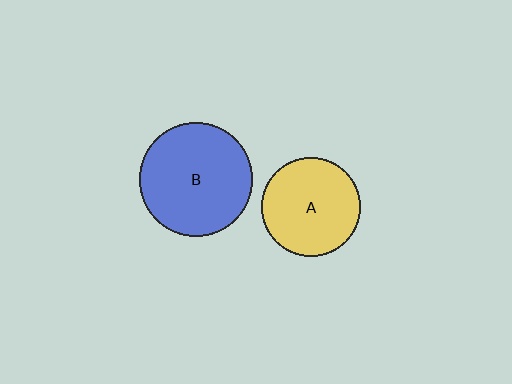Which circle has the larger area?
Circle B (blue).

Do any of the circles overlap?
No, none of the circles overlap.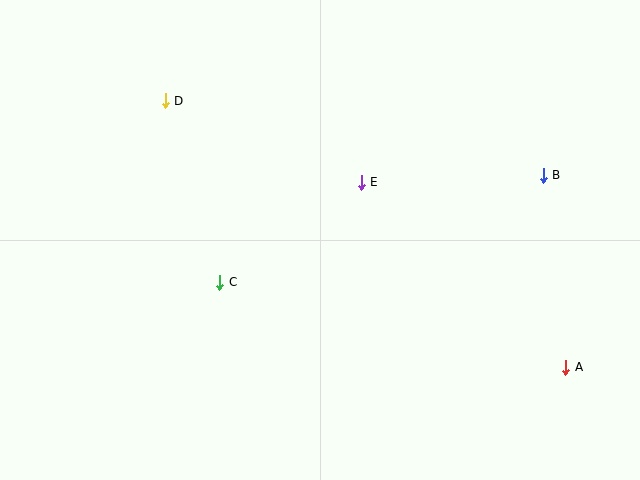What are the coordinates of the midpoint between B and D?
The midpoint between B and D is at (354, 138).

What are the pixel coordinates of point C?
Point C is at (220, 282).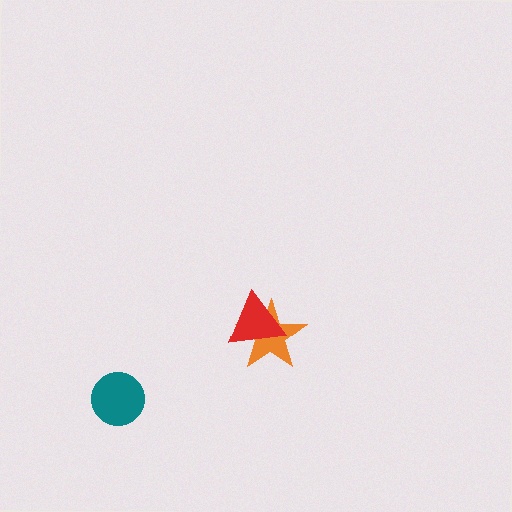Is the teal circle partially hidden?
No, no other shape covers it.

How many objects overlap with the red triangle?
1 object overlaps with the red triangle.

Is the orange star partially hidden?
Yes, it is partially covered by another shape.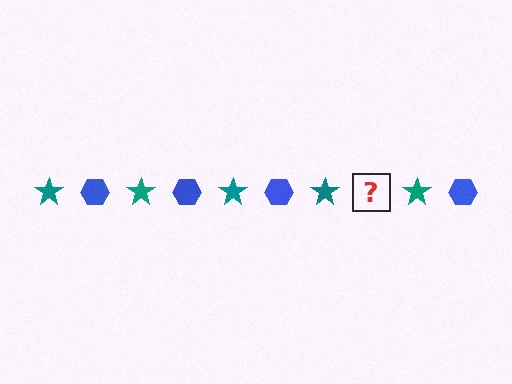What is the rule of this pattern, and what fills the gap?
The rule is that the pattern alternates between teal star and blue hexagon. The gap should be filled with a blue hexagon.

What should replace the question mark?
The question mark should be replaced with a blue hexagon.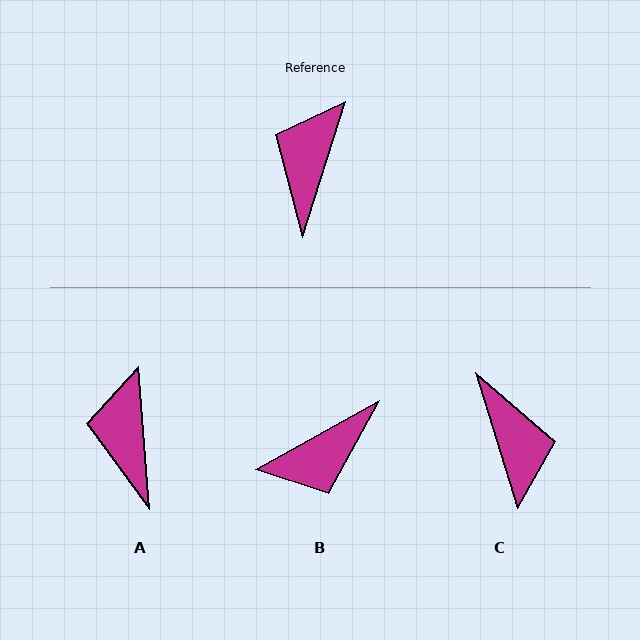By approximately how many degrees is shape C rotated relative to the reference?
Approximately 145 degrees clockwise.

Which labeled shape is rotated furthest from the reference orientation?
C, about 145 degrees away.